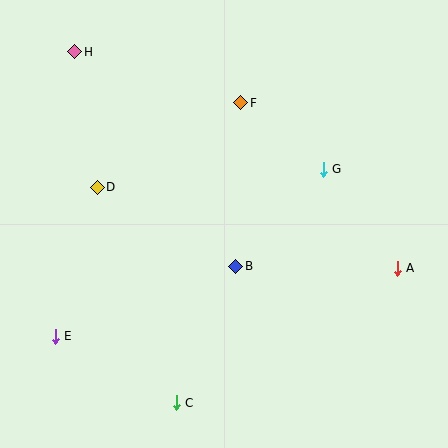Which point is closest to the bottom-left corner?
Point E is closest to the bottom-left corner.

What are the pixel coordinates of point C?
Point C is at (176, 403).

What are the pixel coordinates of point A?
Point A is at (397, 268).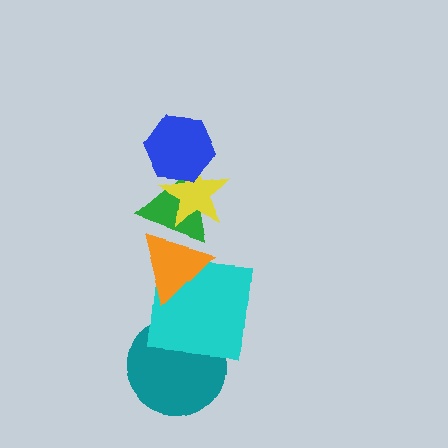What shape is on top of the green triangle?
The yellow star is on top of the green triangle.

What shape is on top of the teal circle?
The cyan square is on top of the teal circle.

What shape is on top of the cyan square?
The orange triangle is on top of the cyan square.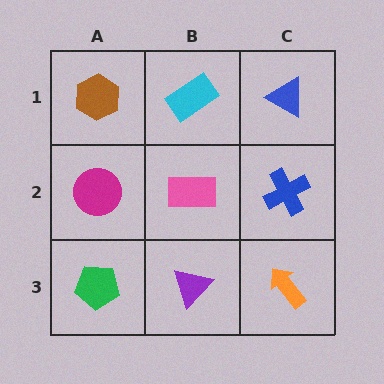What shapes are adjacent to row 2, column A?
A brown hexagon (row 1, column A), a green pentagon (row 3, column A), a pink rectangle (row 2, column B).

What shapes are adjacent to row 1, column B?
A pink rectangle (row 2, column B), a brown hexagon (row 1, column A), a blue triangle (row 1, column C).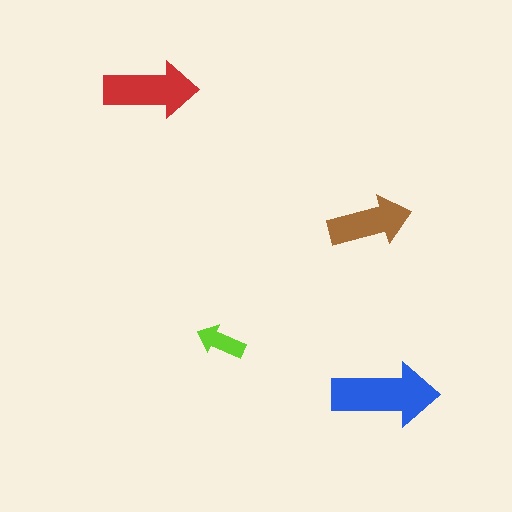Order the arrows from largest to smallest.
the blue one, the red one, the brown one, the lime one.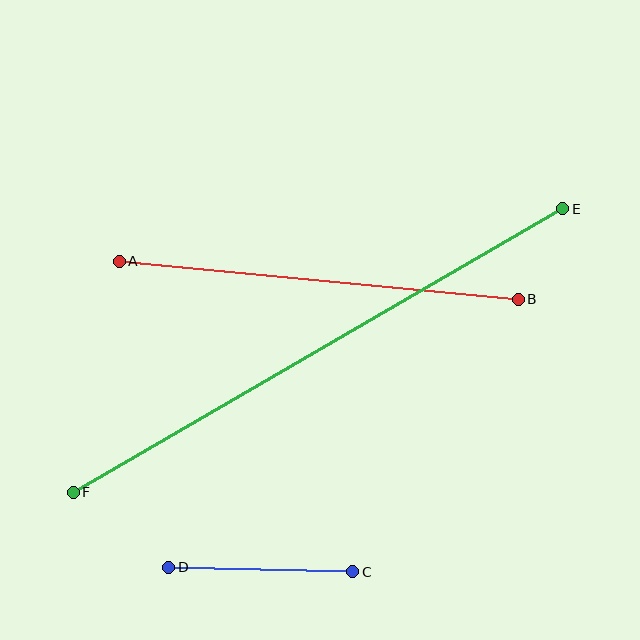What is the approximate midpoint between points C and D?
The midpoint is at approximately (261, 569) pixels.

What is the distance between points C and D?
The distance is approximately 184 pixels.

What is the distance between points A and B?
The distance is approximately 401 pixels.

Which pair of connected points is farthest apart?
Points E and F are farthest apart.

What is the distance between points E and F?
The distance is approximately 566 pixels.